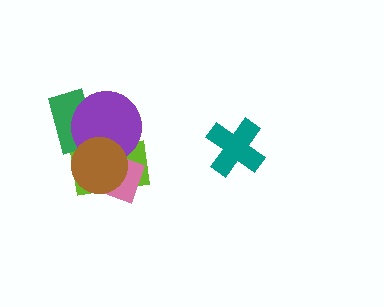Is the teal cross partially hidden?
No, no other shape covers it.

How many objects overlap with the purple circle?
4 objects overlap with the purple circle.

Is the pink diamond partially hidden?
Yes, it is partially covered by another shape.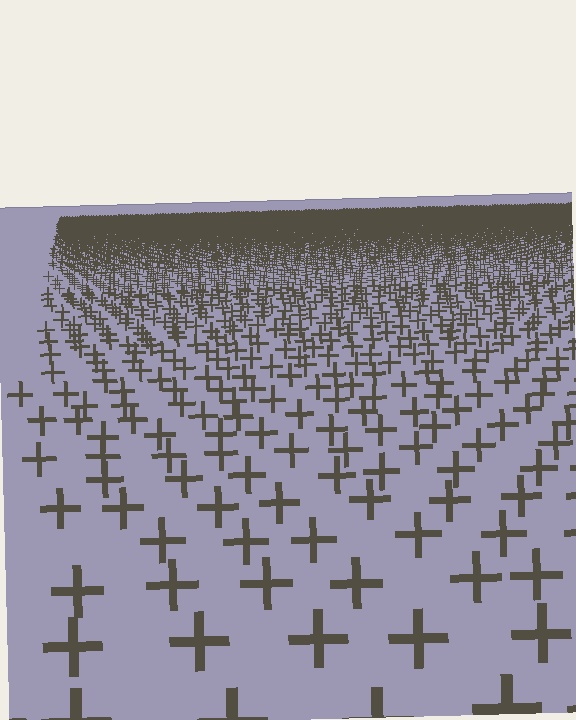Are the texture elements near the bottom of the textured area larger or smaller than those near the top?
Larger. Near the bottom, elements are closer to the viewer and appear at a bigger on-screen size.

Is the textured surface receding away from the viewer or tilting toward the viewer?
The surface is receding away from the viewer. Texture elements get smaller and denser toward the top.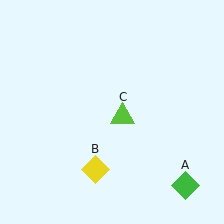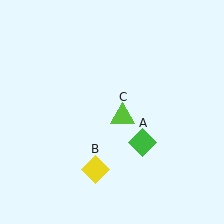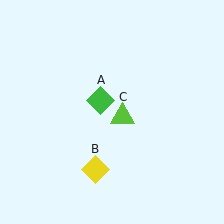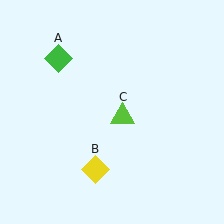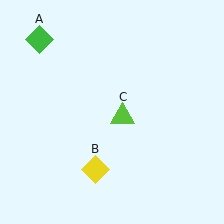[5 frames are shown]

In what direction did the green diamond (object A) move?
The green diamond (object A) moved up and to the left.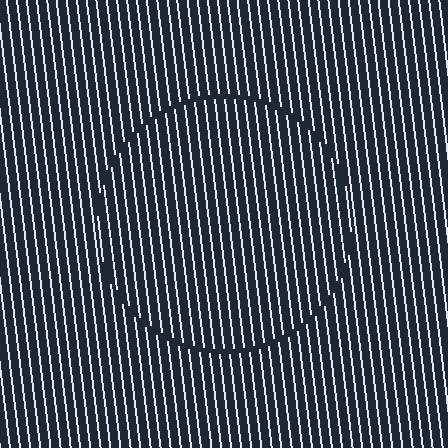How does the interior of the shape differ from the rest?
The interior of the shape contains the same grating, shifted by half a period — the contour is defined by the phase discontinuity where line-ends from the inner and outer gratings abut.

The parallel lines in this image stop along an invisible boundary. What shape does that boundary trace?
An illusory circle. The interior of the shape contains the same grating, shifted by half a period — the contour is defined by the phase discontinuity where line-ends from the inner and outer gratings abut.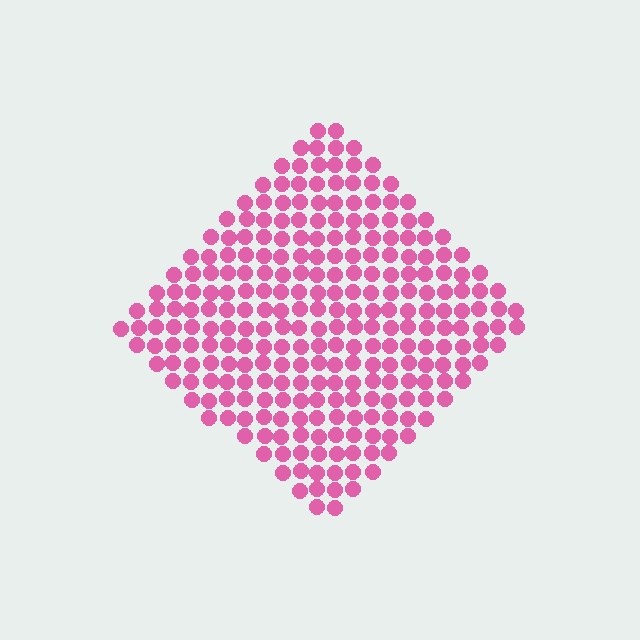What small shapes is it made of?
It is made of small circles.